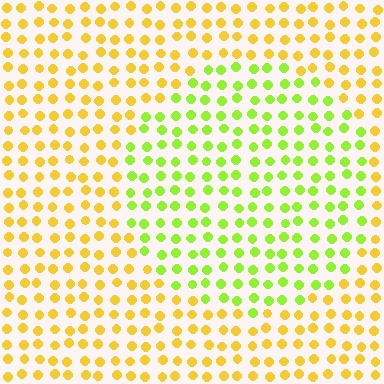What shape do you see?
I see a circle.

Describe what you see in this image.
The image is filled with small yellow elements in a uniform arrangement. A circle-shaped region is visible where the elements are tinted to a slightly different hue, forming a subtle color boundary.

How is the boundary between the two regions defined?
The boundary is defined purely by a slight shift in hue (about 44 degrees). Spacing, size, and orientation are identical on both sides.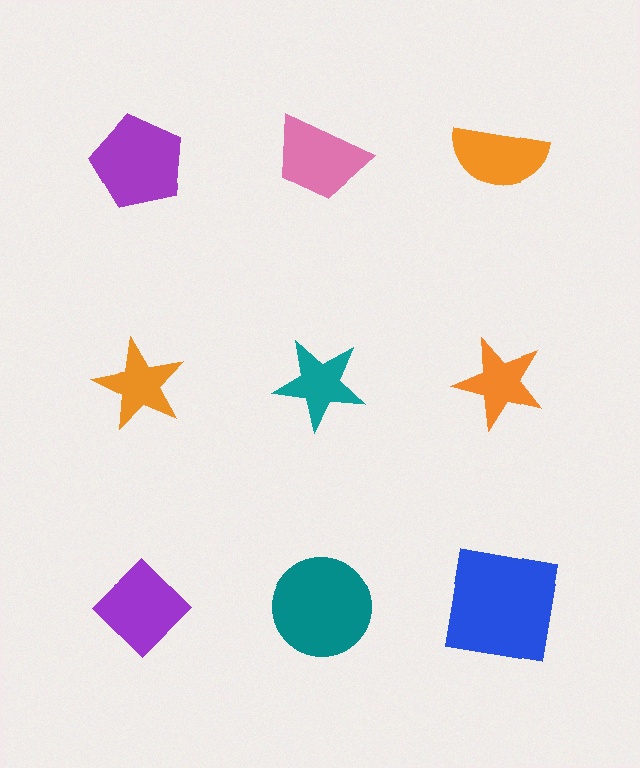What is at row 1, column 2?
A pink trapezoid.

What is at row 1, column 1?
A purple pentagon.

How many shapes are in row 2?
3 shapes.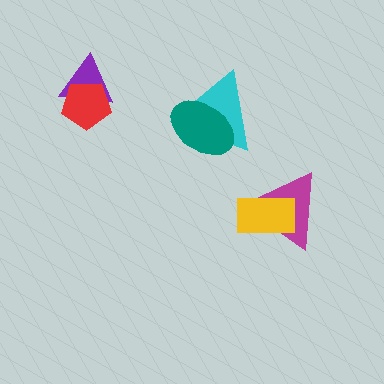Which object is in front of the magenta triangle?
The yellow rectangle is in front of the magenta triangle.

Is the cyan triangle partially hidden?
Yes, it is partially covered by another shape.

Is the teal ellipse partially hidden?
No, no other shape covers it.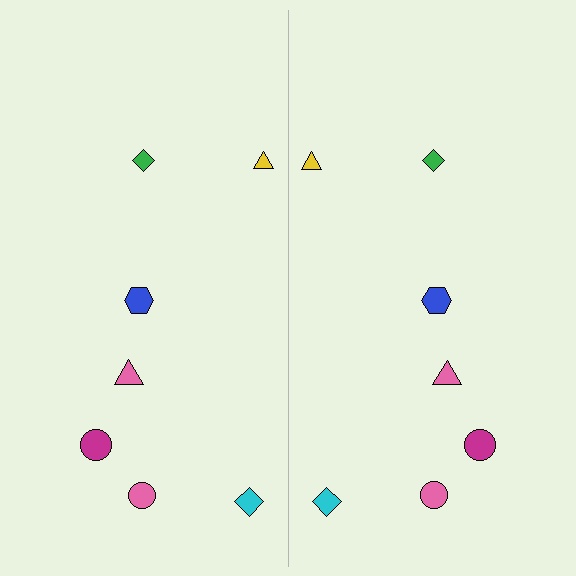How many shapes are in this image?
There are 14 shapes in this image.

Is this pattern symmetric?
Yes, this pattern has bilateral (reflection) symmetry.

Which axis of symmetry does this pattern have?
The pattern has a vertical axis of symmetry running through the center of the image.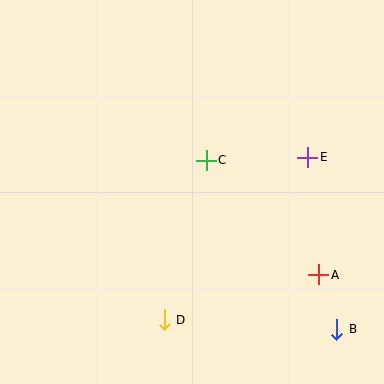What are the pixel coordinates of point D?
Point D is at (164, 320).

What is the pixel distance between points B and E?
The distance between B and E is 175 pixels.